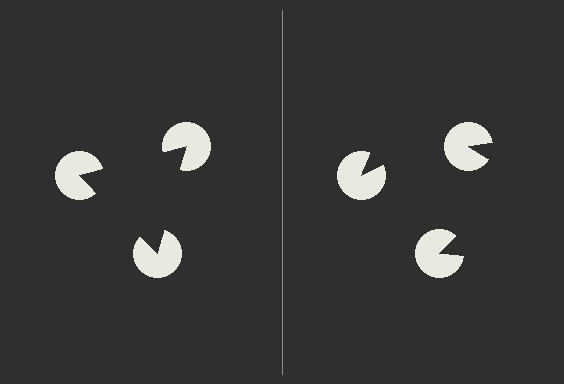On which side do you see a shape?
An illusory triangle appears on the left side. On the right side the wedge cuts are rotated, so no coherent shape forms.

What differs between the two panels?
The pac-man discs are positioned identically on both sides; only the wedge orientations differ. On the left they align to a triangle; on the right they are misaligned.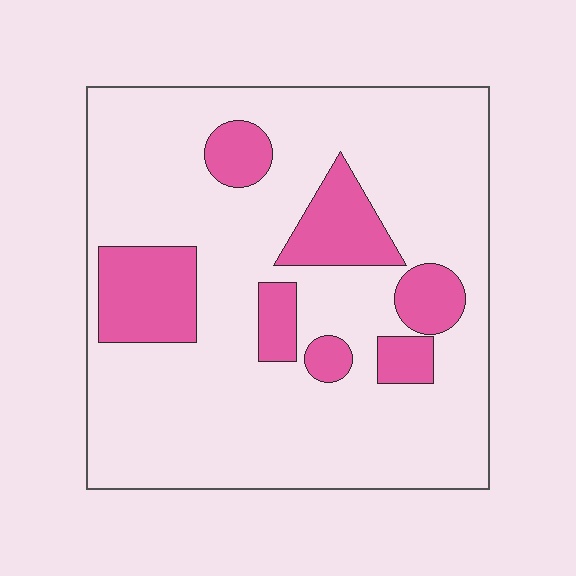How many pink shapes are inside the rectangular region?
7.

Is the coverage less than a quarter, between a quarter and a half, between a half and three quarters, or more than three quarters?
Less than a quarter.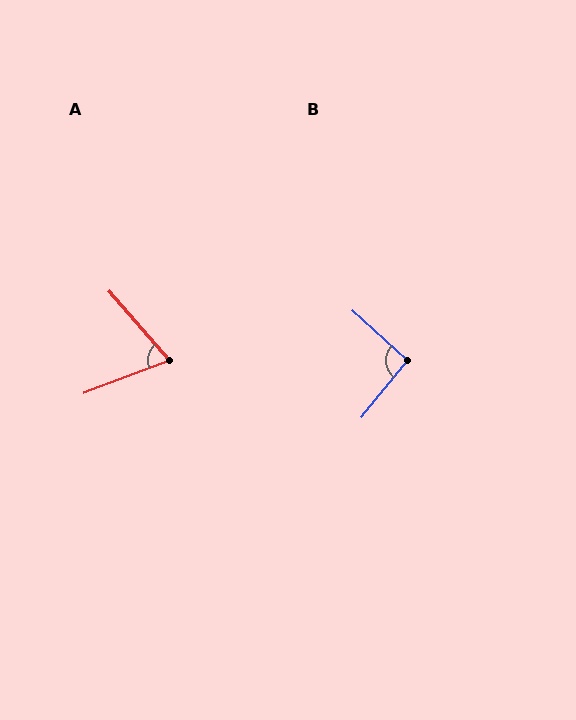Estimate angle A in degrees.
Approximately 70 degrees.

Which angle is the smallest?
A, at approximately 70 degrees.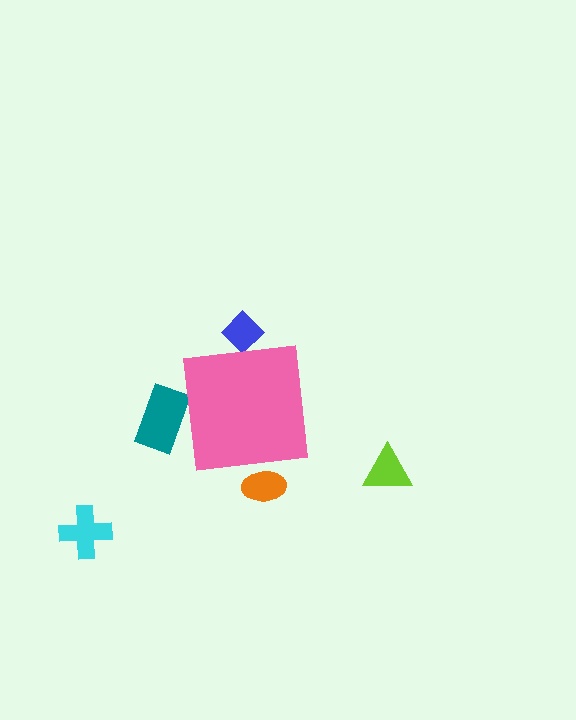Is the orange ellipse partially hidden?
Yes, the orange ellipse is partially hidden behind the pink square.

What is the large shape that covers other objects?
A pink square.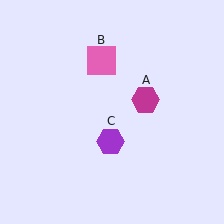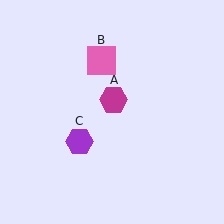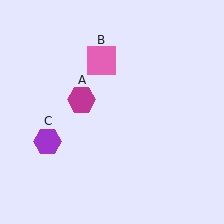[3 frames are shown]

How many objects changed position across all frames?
2 objects changed position: magenta hexagon (object A), purple hexagon (object C).